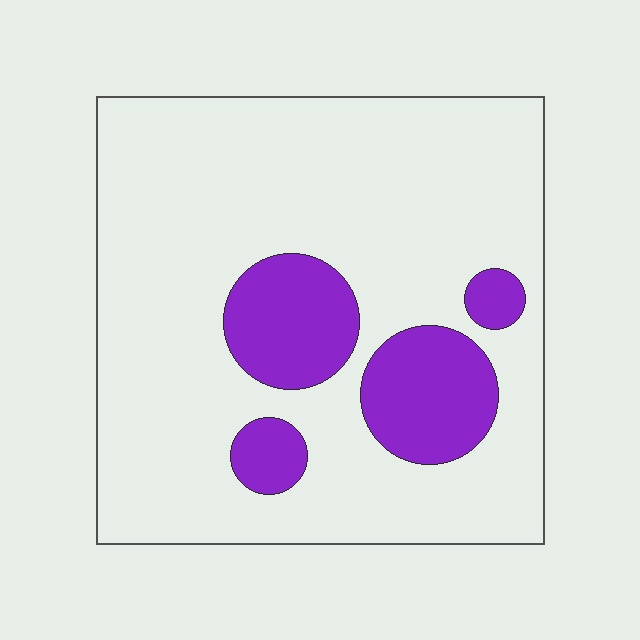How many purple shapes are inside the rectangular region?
4.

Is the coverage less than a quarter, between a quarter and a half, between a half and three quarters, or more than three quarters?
Less than a quarter.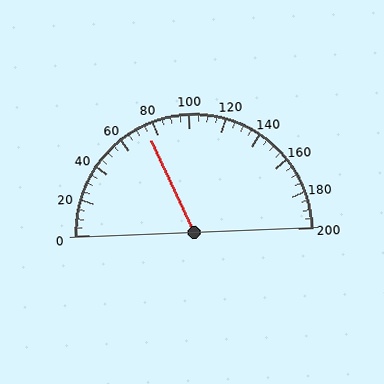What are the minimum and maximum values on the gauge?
The gauge ranges from 0 to 200.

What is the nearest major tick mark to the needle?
The nearest major tick mark is 80.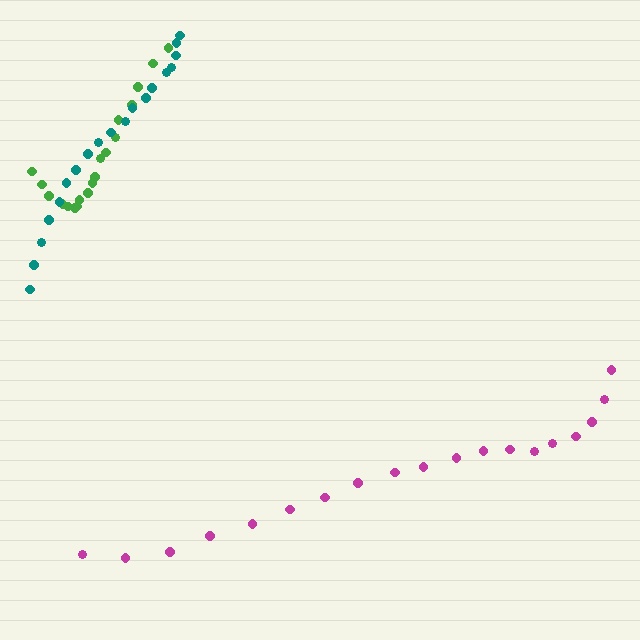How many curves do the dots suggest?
There are 3 distinct paths.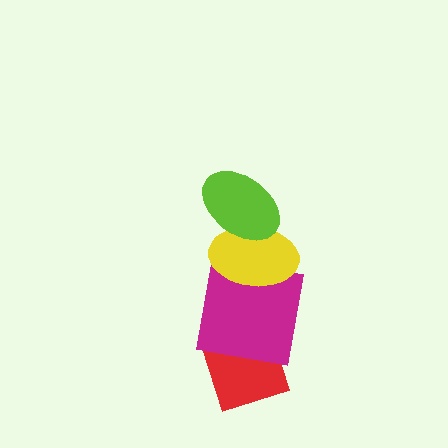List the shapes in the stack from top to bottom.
From top to bottom: the lime ellipse, the yellow ellipse, the magenta square, the red diamond.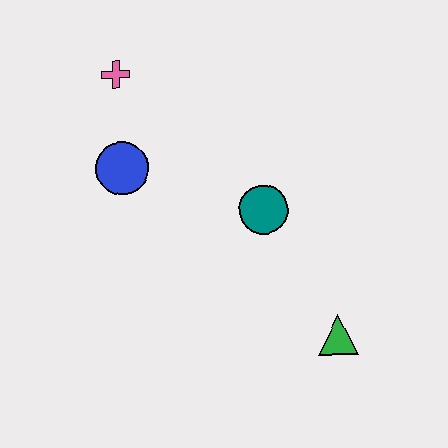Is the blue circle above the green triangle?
Yes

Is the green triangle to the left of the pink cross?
No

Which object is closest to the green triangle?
The teal circle is closest to the green triangle.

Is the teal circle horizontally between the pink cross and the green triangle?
Yes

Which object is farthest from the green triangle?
The pink cross is farthest from the green triangle.